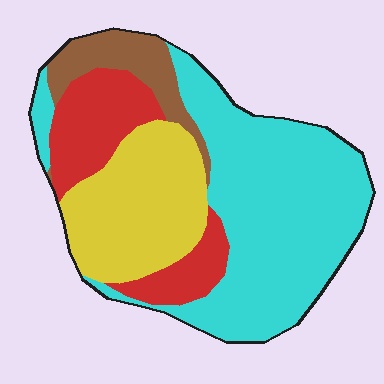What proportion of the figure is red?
Red takes up about one fifth (1/5) of the figure.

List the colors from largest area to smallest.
From largest to smallest: cyan, yellow, red, brown.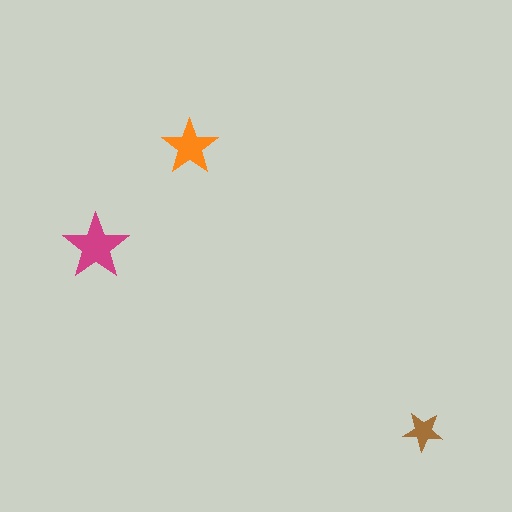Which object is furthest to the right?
The brown star is rightmost.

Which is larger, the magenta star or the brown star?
The magenta one.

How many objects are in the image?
There are 3 objects in the image.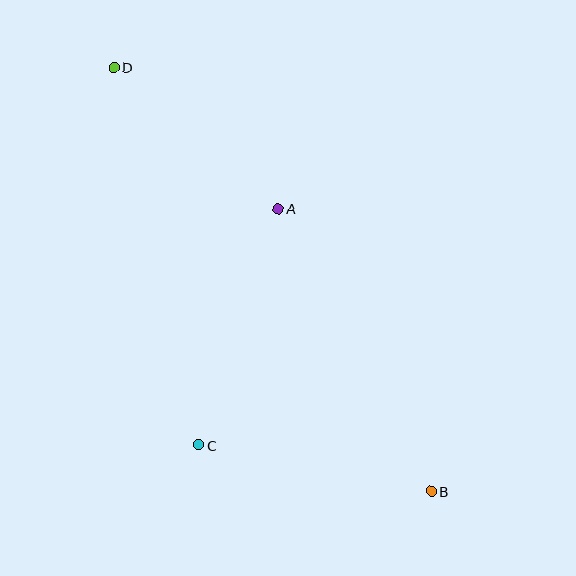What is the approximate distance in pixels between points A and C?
The distance between A and C is approximately 249 pixels.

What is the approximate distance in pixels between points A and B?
The distance between A and B is approximately 321 pixels.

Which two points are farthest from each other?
Points B and D are farthest from each other.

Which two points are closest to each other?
Points A and D are closest to each other.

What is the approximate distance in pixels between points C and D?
The distance between C and D is approximately 387 pixels.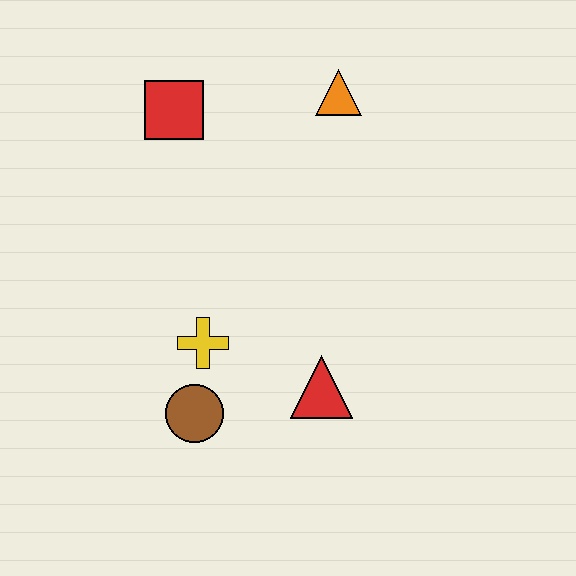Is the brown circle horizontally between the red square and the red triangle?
Yes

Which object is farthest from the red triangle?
The red square is farthest from the red triangle.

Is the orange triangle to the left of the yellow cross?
No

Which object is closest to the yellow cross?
The brown circle is closest to the yellow cross.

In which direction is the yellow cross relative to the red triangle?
The yellow cross is to the left of the red triangle.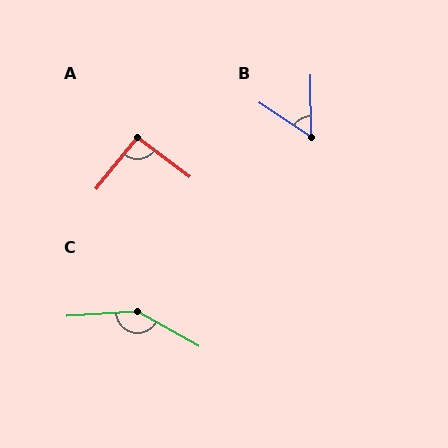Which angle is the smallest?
B, at approximately 56 degrees.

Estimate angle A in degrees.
Approximately 92 degrees.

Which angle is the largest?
C, at approximately 147 degrees.